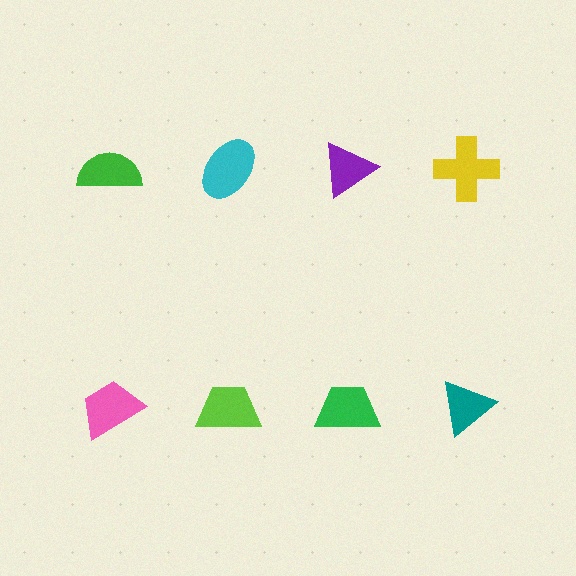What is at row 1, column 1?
A green semicircle.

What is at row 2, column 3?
A green trapezoid.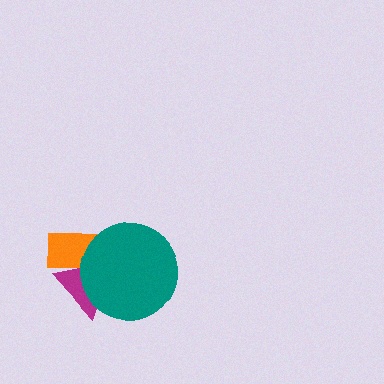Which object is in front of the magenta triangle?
The teal circle is in front of the magenta triangle.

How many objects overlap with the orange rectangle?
2 objects overlap with the orange rectangle.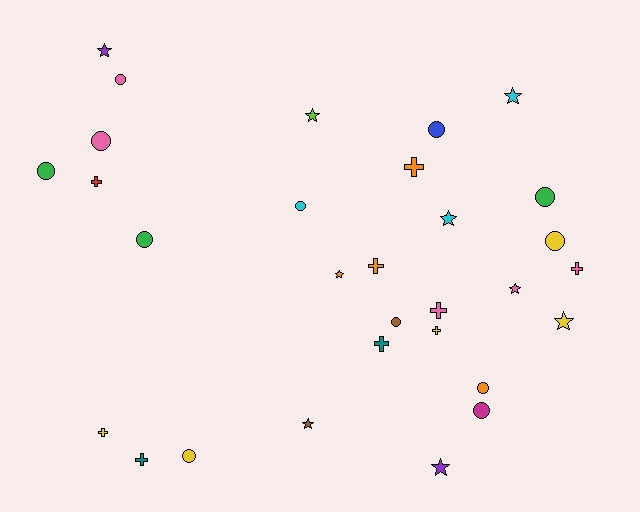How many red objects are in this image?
There is 1 red object.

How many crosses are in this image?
There are 9 crosses.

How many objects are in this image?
There are 30 objects.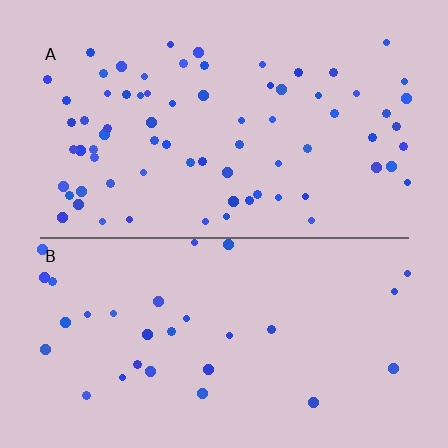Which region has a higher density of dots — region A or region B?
A (the top).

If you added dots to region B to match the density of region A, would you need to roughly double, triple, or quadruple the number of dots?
Approximately double.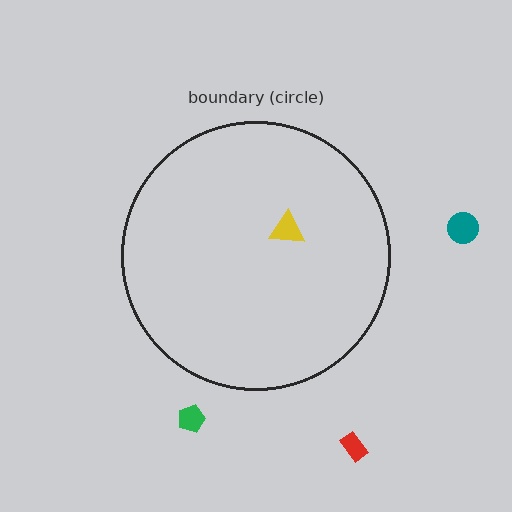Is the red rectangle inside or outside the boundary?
Outside.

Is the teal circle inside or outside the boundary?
Outside.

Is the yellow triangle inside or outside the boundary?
Inside.